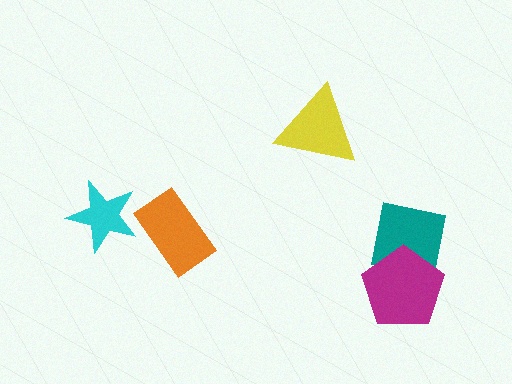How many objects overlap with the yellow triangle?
0 objects overlap with the yellow triangle.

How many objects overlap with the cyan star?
0 objects overlap with the cyan star.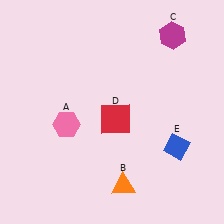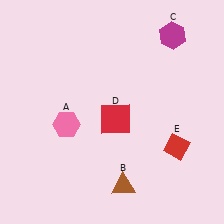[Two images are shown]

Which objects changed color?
B changed from orange to brown. E changed from blue to red.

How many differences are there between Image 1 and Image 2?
There are 2 differences between the two images.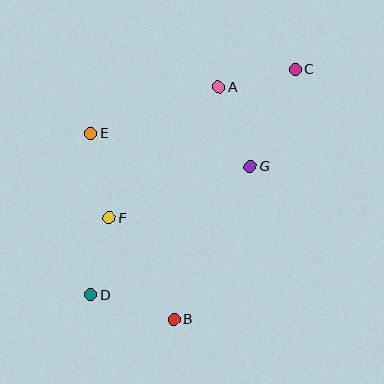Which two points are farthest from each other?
Points C and D are farthest from each other.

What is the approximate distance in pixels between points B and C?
The distance between B and C is approximately 278 pixels.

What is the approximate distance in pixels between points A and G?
The distance between A and G is approximately 86 pixels.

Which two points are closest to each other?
Points A and C are closest to each other.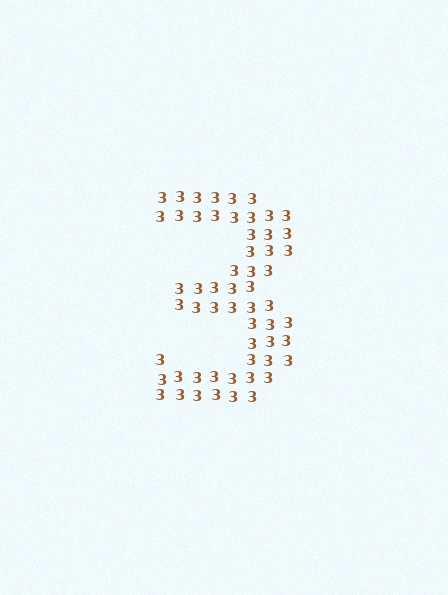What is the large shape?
The large shape is the digit 3.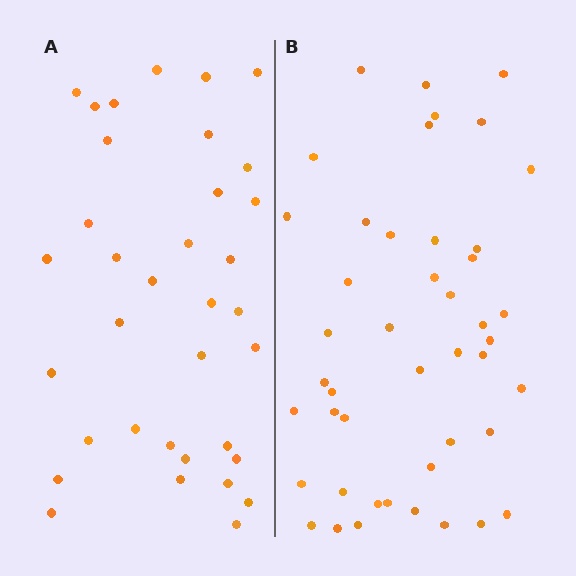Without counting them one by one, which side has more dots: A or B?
Region B (the right region) has more dots.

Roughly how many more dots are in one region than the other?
Region B has roughly 10 or so more dots than region A.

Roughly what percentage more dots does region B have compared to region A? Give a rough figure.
About 30% more.